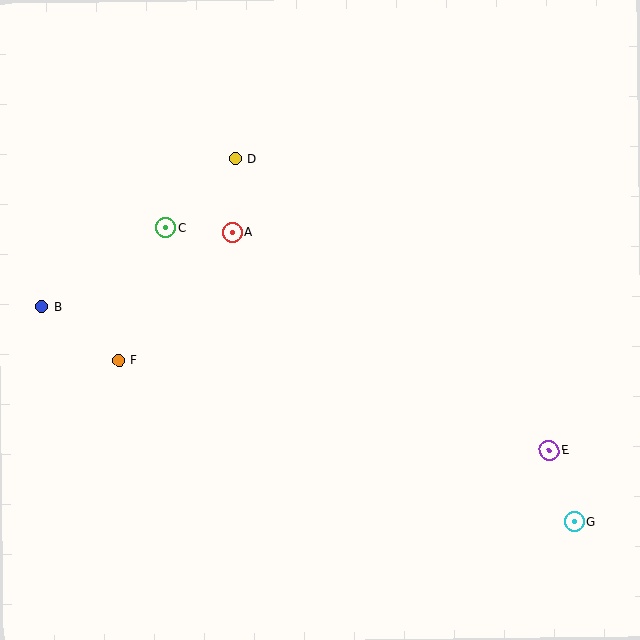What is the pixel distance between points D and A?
The distance between D and A is 74 pixels.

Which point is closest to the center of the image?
Point A at (232, 232) is closest to the center.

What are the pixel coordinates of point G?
Point G is at (574, 522).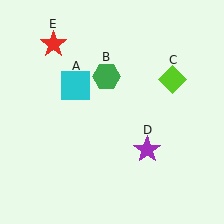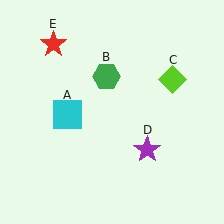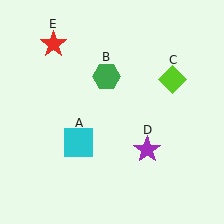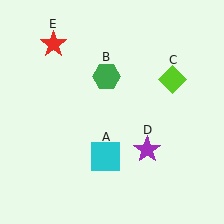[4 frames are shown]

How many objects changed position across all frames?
1 object changed position: cyan square (object A).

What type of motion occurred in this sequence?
The cyan square (object A) rotated counterclockwise around the center of the scene.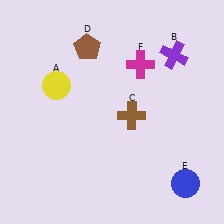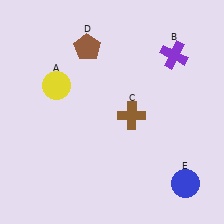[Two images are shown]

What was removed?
The magenta cross (F) was removed in Image 2.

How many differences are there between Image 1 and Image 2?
There is 1 difference between the two images.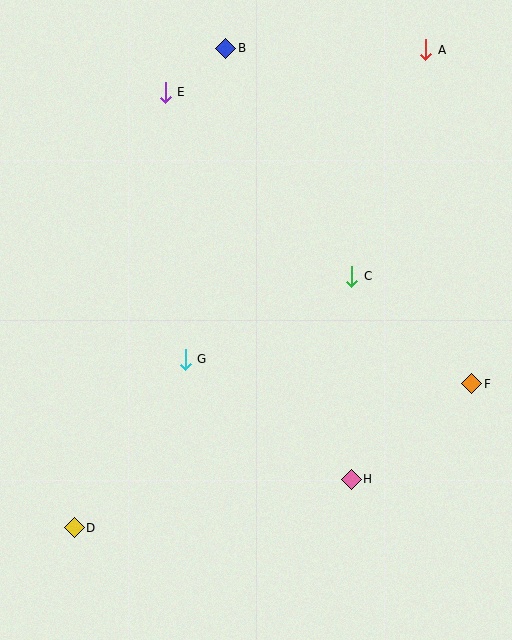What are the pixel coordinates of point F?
Point F is at (472, 384).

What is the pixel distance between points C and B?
The distance between C and B is 261 pixels.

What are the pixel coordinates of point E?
Point E is at (165, 92).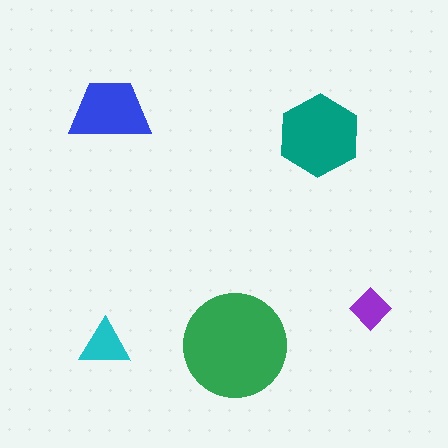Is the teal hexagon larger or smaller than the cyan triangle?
Larger.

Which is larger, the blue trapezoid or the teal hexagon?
The teal hexagon.